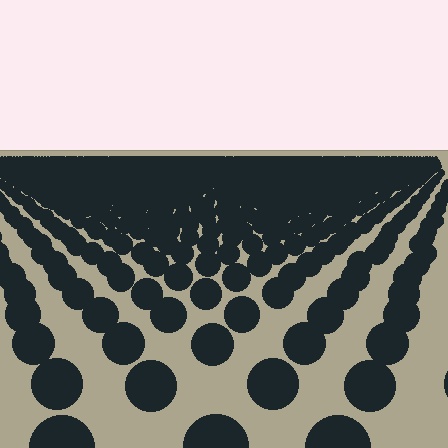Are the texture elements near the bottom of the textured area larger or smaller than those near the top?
Larger. Near the bottom, elements are closer to the viewer and appear at a bigger on-screen size.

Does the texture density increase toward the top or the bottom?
Density increases toward the top.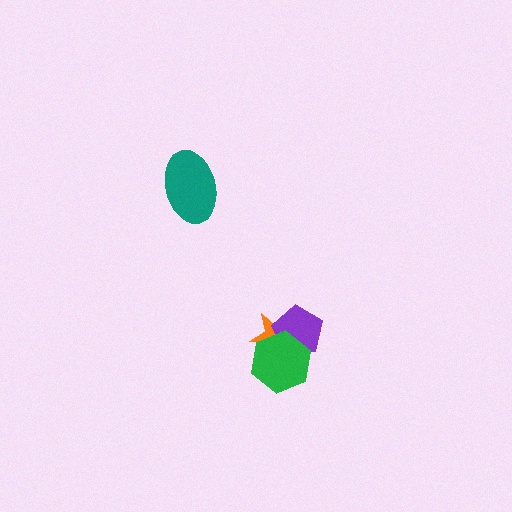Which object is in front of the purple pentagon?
The green hexagon is in front of the purple pentagon.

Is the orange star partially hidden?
Yes, it is partially covered by another shape.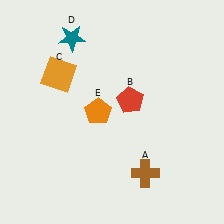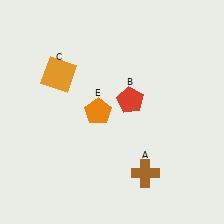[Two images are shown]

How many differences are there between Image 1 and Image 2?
There is 1 difference between the two images.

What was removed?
The teal star (D) was removed in Image 2.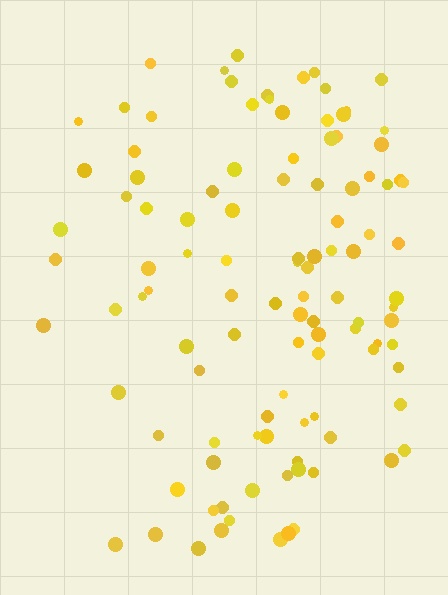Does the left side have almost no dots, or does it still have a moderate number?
Still a moderate number, just noticeably fewer than the right.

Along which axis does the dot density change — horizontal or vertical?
Horizontal.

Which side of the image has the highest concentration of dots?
The right.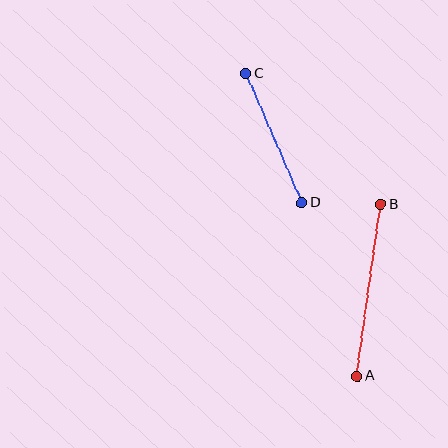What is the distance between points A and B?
The distance is approximately 173 pixels.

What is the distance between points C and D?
The distance is approximately 141 pixels.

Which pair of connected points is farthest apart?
Points A and B are farthest apart.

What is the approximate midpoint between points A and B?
The midpoint is at approximately (369, 290) pixels.